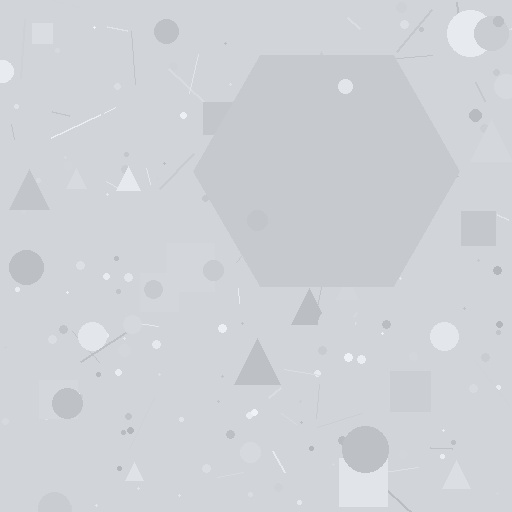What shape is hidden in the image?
A hexagon is hidden in the image.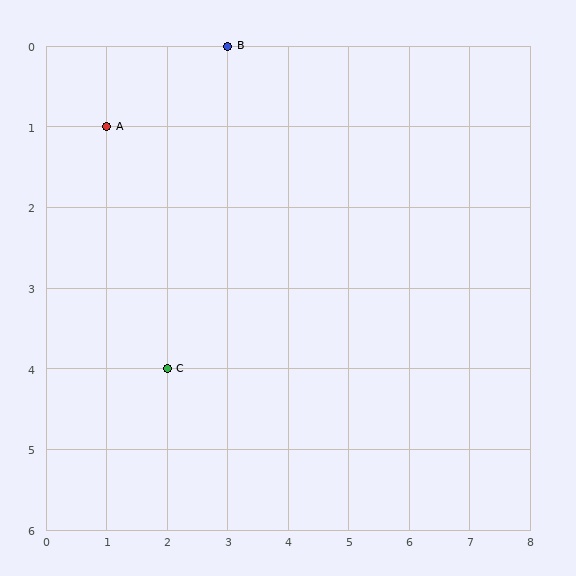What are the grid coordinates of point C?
Point C is at grid coordinates (2, 4).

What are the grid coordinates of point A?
Point A is at grid coordinates (1, 1).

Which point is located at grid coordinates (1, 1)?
Point A is at (1, 1).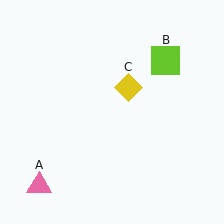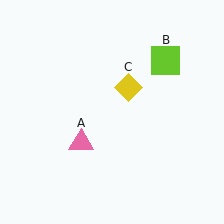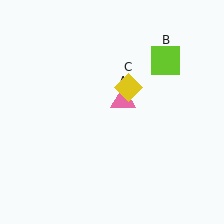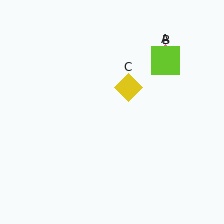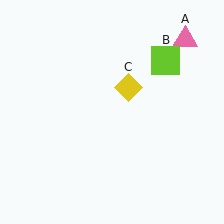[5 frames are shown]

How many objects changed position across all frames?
1 object changed position: pink triangle (object A).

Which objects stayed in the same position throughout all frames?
Lime square (object B) and yellow diamond (object C) remained stationary.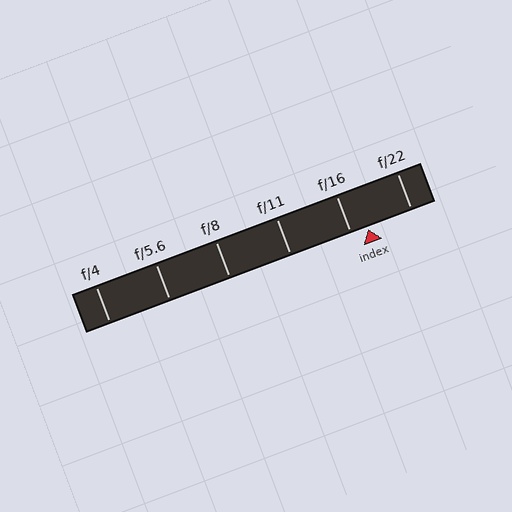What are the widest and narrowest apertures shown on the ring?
The widest aperture shown is f/4 and the narrowest is f/22.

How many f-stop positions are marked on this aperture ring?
There are 6 f-stop positions marked.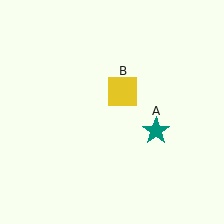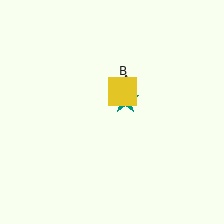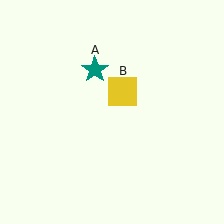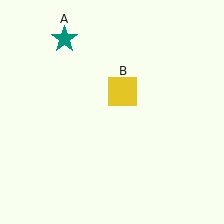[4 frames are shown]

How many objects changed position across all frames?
1 object changed position: teal star (object A).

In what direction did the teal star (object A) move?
The teal star (object A) moved up and to the left.